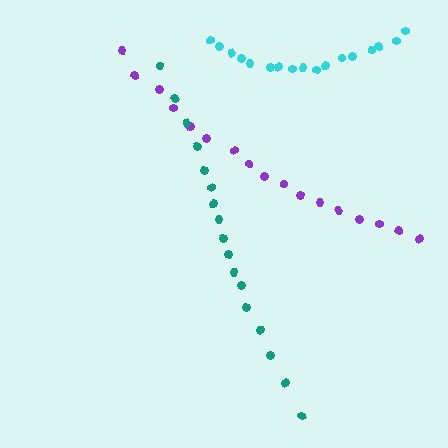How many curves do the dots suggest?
There are 3 distinct paths.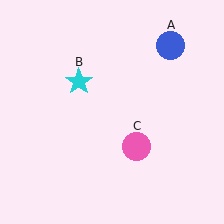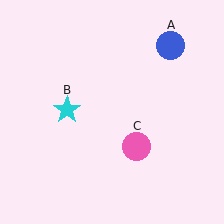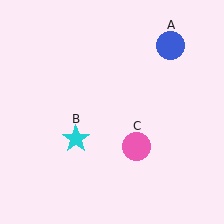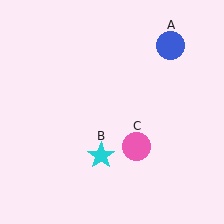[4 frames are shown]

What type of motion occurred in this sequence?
The cyan star (object B) rotated counterclockwise around the center of the scene.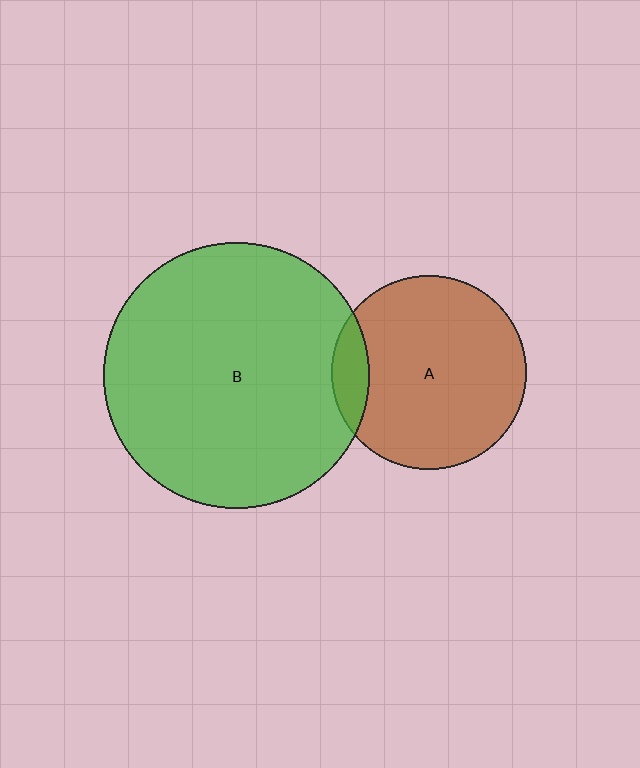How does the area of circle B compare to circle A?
Approximately 1.9 times.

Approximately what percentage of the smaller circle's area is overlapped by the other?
Approximately 10%.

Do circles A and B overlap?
Yes.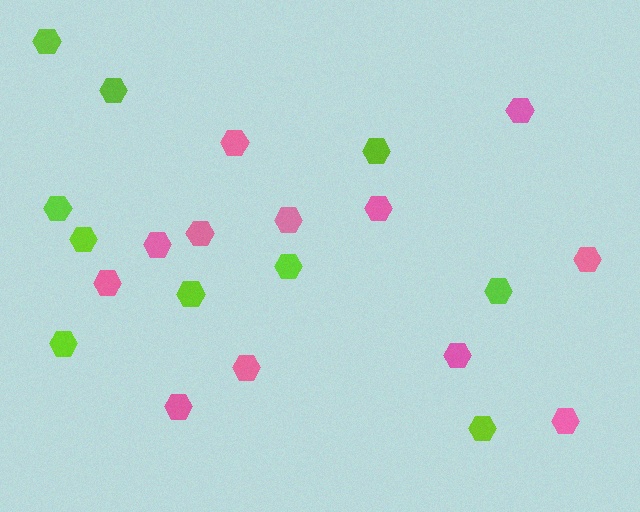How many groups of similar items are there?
There are 2 groups: one group of lime hexagons (10) and one group of pink hexagons (12).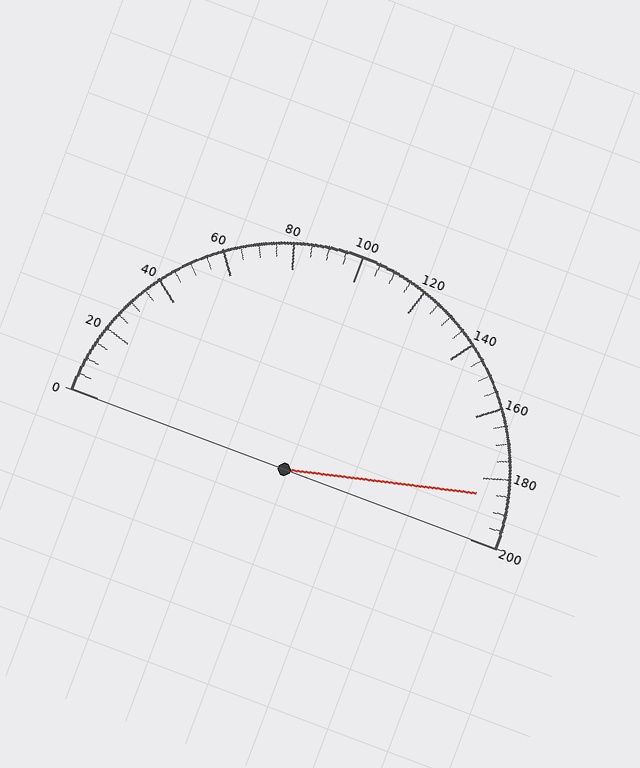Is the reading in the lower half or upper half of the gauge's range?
The reading is in the upper half of the range (0 to 200).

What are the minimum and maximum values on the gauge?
The gauge ranges from 0 to 200.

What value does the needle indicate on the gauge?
The needle indicates approximately 185.